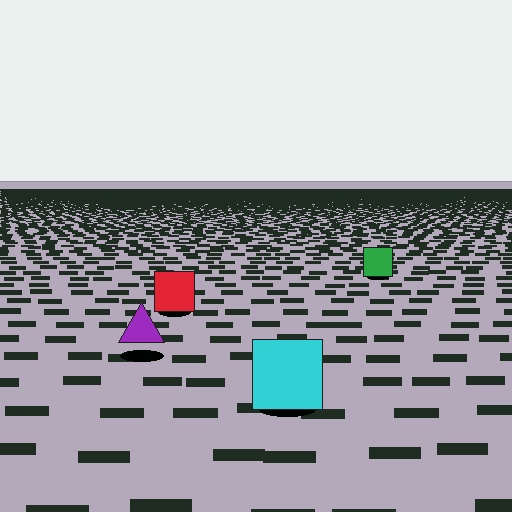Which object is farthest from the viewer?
The green square is farthest from the viewer. It appears smaller and the ground texture around it is denser.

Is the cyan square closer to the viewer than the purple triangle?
Yes. The cyan square is closer — you can tell from the texture gradient: the ground texture is coarser near it.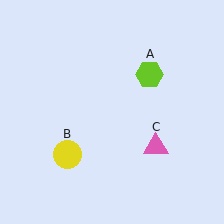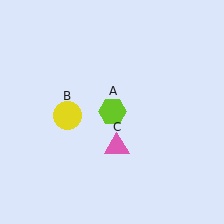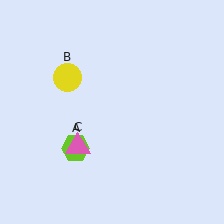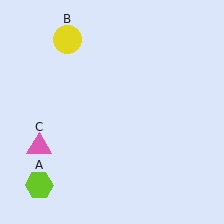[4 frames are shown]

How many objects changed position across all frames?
3 objects changed position: lime hexagon (object A), yellow circle (object B), pink triangle (object C).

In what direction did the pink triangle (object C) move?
The pink triangle (object C) moved left.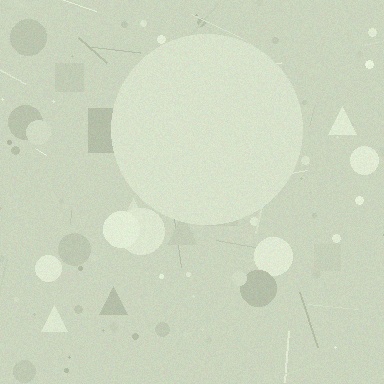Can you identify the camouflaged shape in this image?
The camouflaged shape is a circle.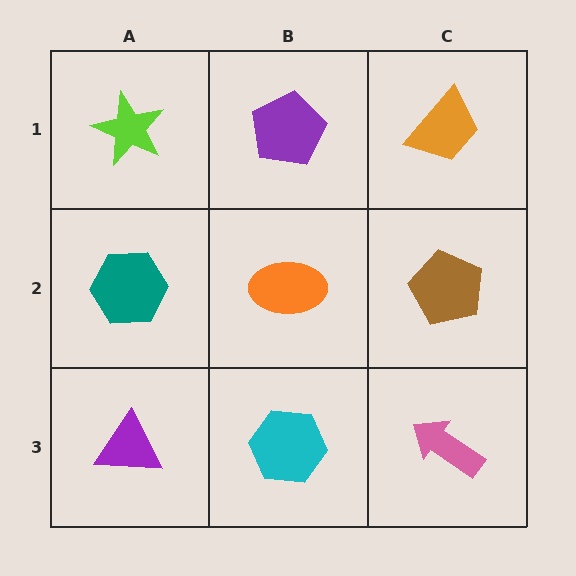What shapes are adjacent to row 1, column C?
A brown pentagon (row 2, column C), a purple pentagon (row 1, column B).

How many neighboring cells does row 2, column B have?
4.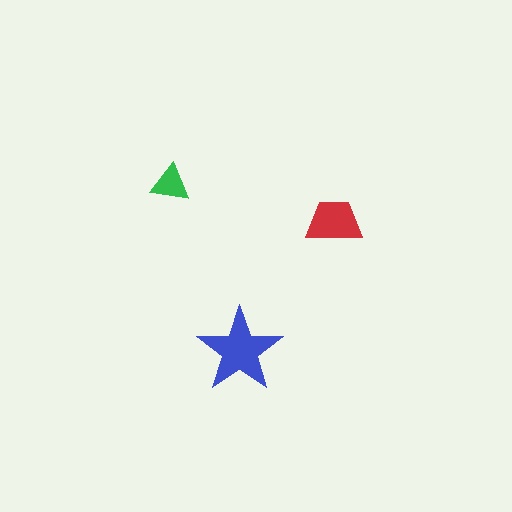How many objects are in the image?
There are 3 objects in the image.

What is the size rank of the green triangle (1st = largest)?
3rd.